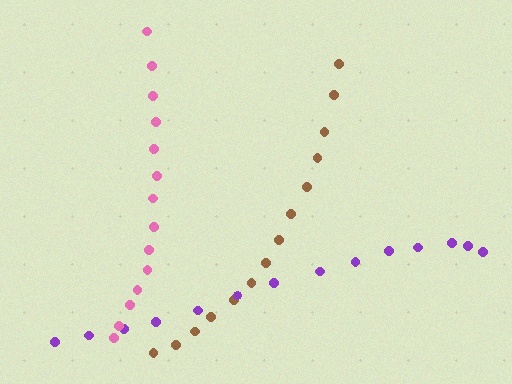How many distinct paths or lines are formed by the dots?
There are 3 distinct paths.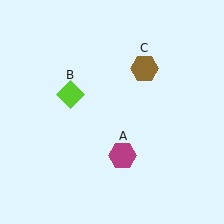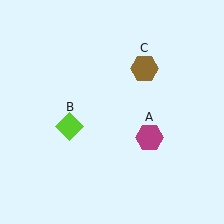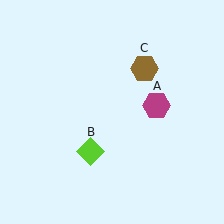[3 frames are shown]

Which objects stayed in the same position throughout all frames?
Brown hexagon (object C) remained stationary.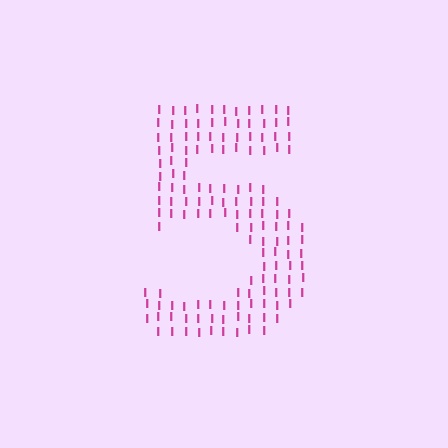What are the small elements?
The small elements are letter I's.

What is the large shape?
The large shape is the digit 5.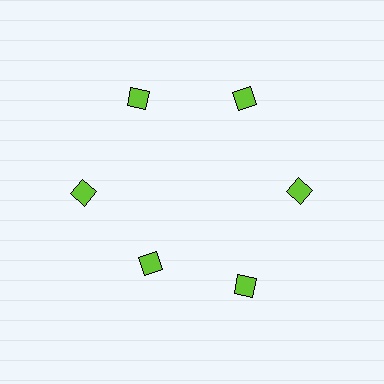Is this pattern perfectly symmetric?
No. The 6 lime diamonds are arranged in a ring, but one element near the 7 o'clock position is pulled inward toward the center, breaking the 6-fold rotational symmetry.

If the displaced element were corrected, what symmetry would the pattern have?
It would have 6-fold rotational symmetry — the pattern would map onto itself every 60 degrees.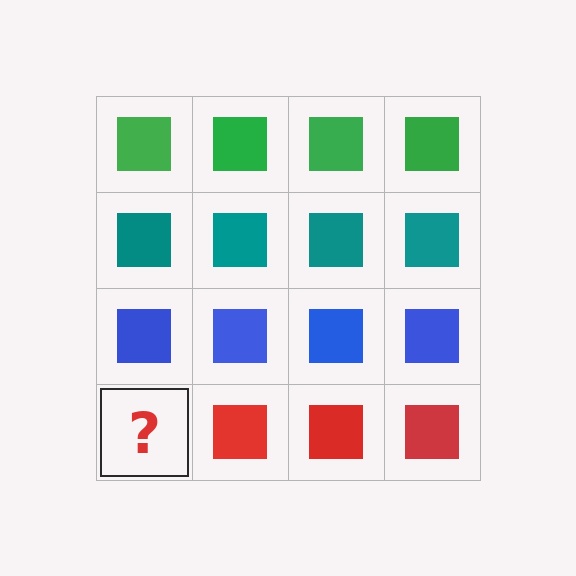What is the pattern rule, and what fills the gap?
The rule is that each row has a consistent color. The gap should be filled with a red square.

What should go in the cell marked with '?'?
The missing cell should contain a red square.